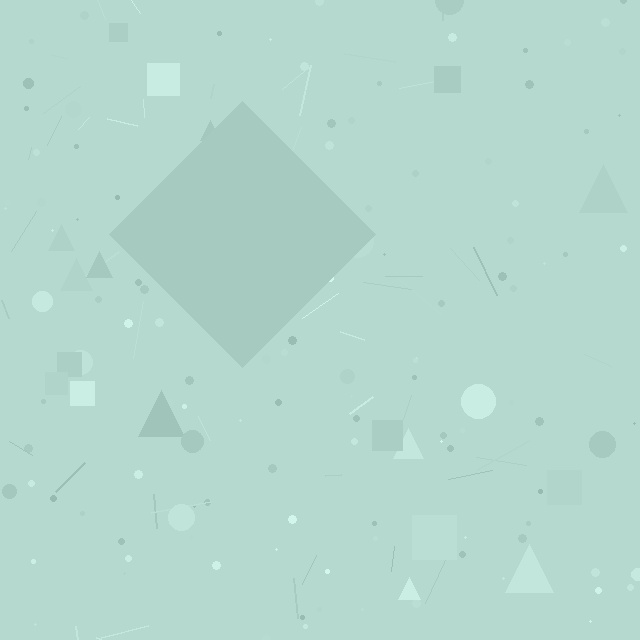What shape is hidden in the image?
A diamond is hidden in the image.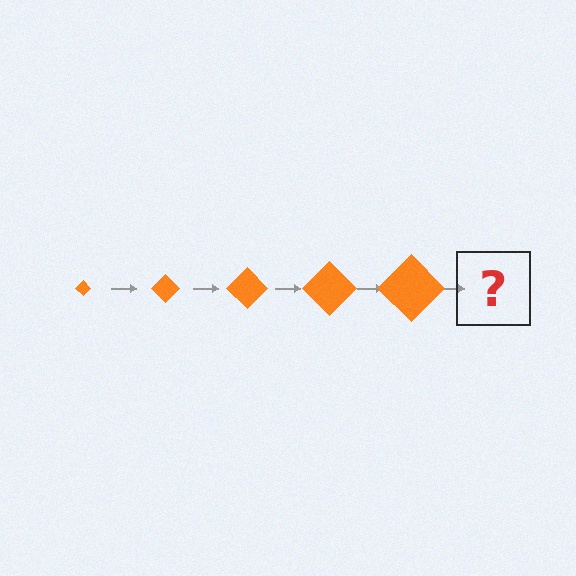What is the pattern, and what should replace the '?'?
The pattern is that the diamond gets progressively larger each step. The '?' should be an orange diamond, larger than the previous one.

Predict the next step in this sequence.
The next step is an orange diamond, larger than the previous one.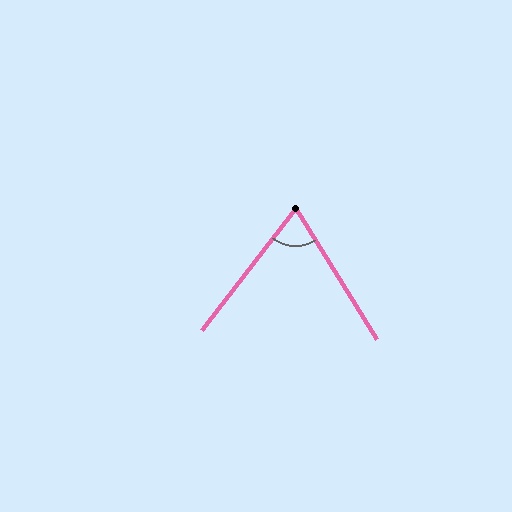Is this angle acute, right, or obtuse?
It is acute.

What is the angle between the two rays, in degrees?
Approximately 69 degrees.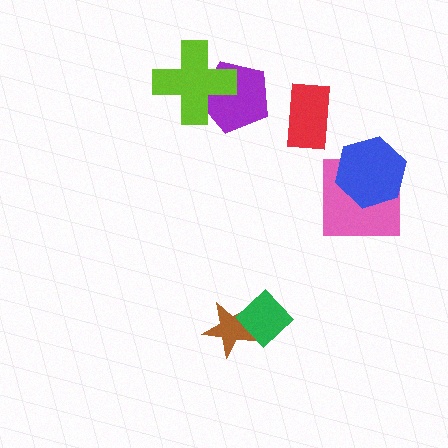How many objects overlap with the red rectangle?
0 objects overlap with the red rectangle.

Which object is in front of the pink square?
The blue hexagon is in front of the pink square.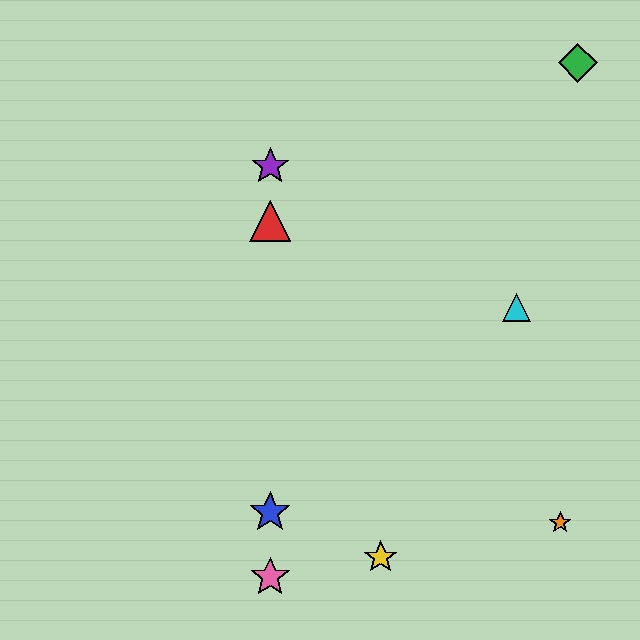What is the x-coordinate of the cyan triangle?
The cyan triangle is at x≈516.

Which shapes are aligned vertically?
The red triangle, the blue star, the purple star, the pink star are aligned vertically.